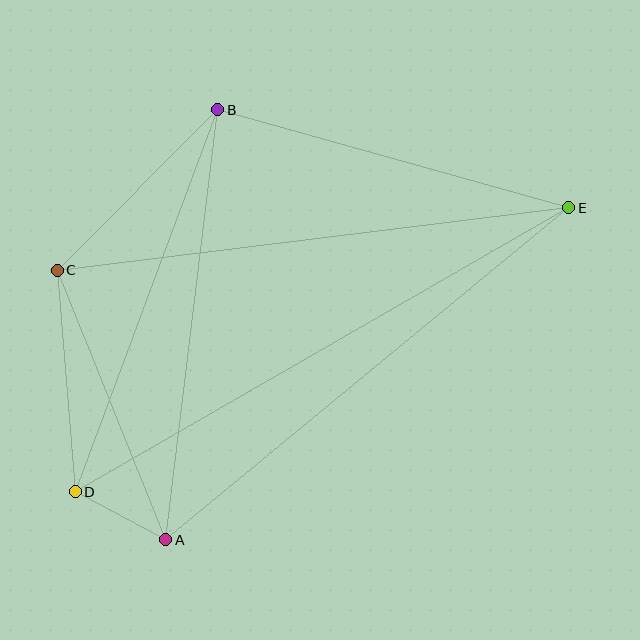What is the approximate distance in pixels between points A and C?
The distance between A and C is approximately 290 pixels.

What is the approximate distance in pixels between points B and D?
The distance between B and D is approximately 408 pixels.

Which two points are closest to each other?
Points A and D are closest to each other.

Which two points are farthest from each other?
Points D and E are farthest from each other.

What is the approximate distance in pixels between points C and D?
The distance between C and D is approximately 222 pixels.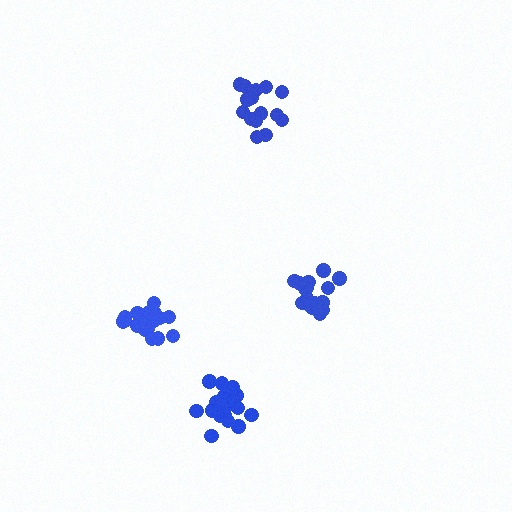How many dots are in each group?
Group 1: 19 dots, Group 2: 16 dots, Group 3: 20 dots, Group 4: 15 dots (70 total).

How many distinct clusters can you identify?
There are 4 distinct clusters.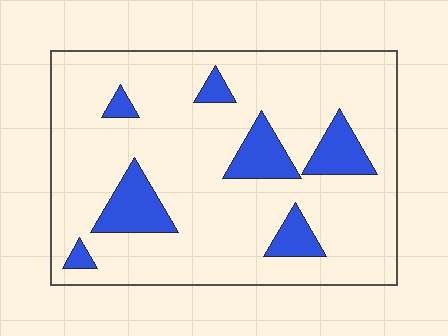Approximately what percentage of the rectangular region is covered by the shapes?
Approximately 15%.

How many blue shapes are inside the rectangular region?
7.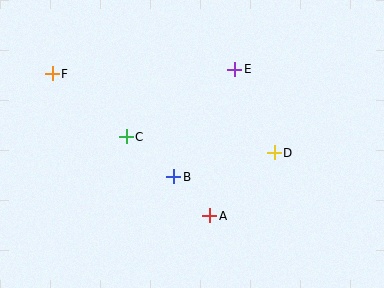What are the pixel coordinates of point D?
Point D is at (274, 153).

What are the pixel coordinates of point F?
Point F is at (52, 74).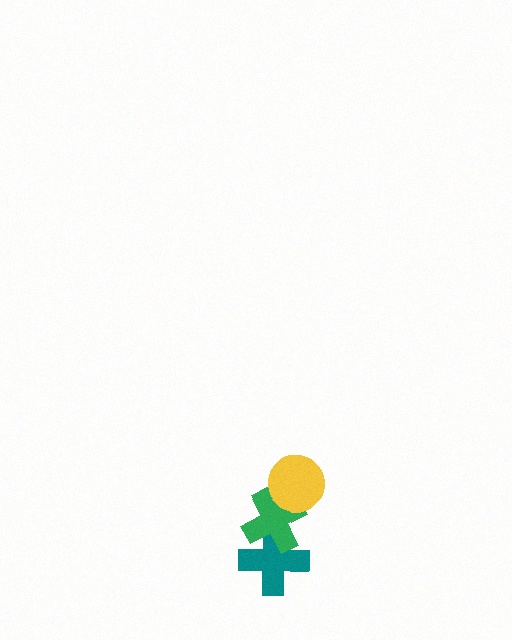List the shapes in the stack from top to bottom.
From top to bottom: the yellow circle, the green cross, the teal cross.